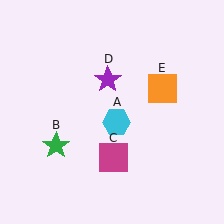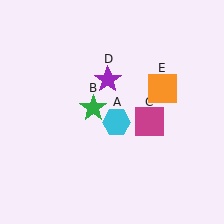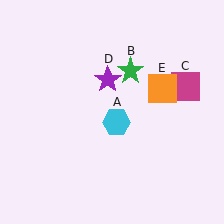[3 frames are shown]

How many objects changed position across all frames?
2 objects changed position: green star (object B), magenta square (object C).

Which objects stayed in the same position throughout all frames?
Cyan hexagon (object A) and purple star (object D) and orange square (object E) remained stationary.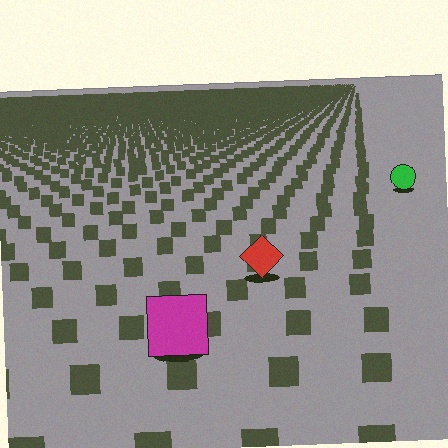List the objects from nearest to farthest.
From nearest to farthest: the magenta square, the red diamond, the green circle.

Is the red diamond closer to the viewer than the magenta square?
No. The magenta square is closer — you can tell from the texture gradient: the ground texture is coarser near it.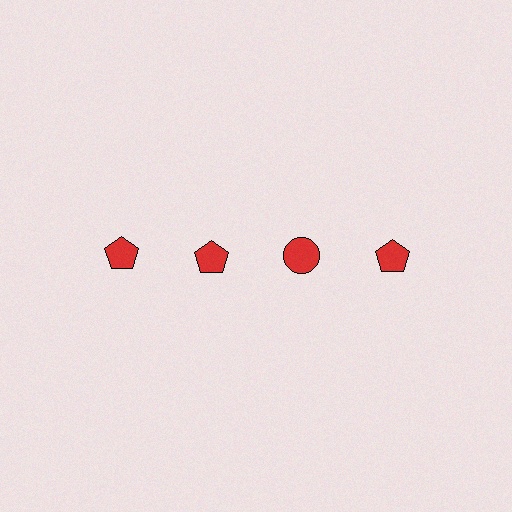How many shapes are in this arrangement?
There are 4 shapes arranged in a grid pattern.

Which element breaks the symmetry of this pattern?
The red circle in the top row, center column breaks the symmetry. All other shapes are red pentagons.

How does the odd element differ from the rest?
It has a different shape: circle instead of pentagon.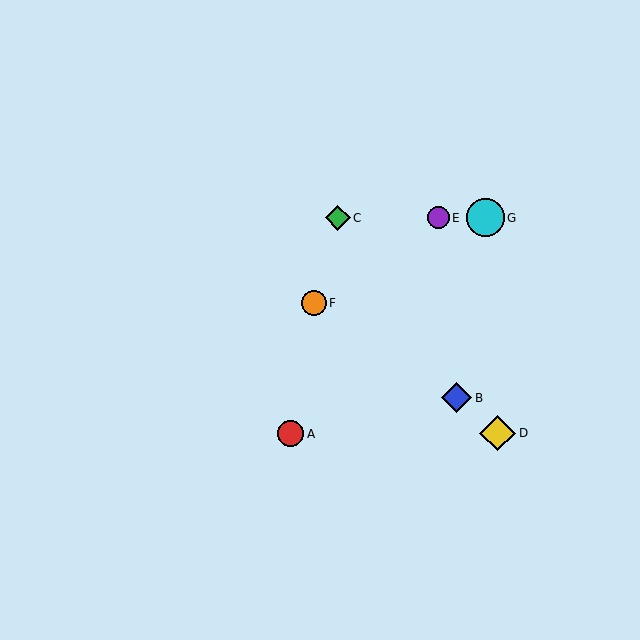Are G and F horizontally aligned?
No, G is at y≈218 and F is at y≈303.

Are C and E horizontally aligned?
Yes, both are at y≈218.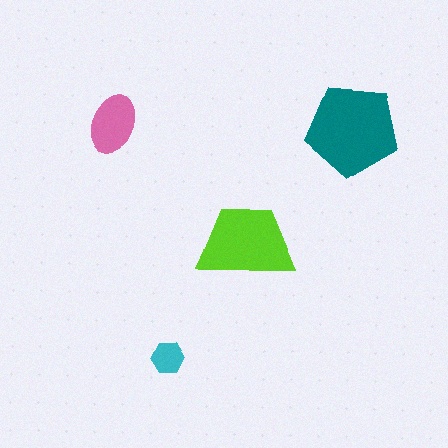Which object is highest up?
The pink ellipse is topmost.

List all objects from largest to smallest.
The teal pentagon, the lime trapezoid, the pink ellipse, the cyan hexagon.